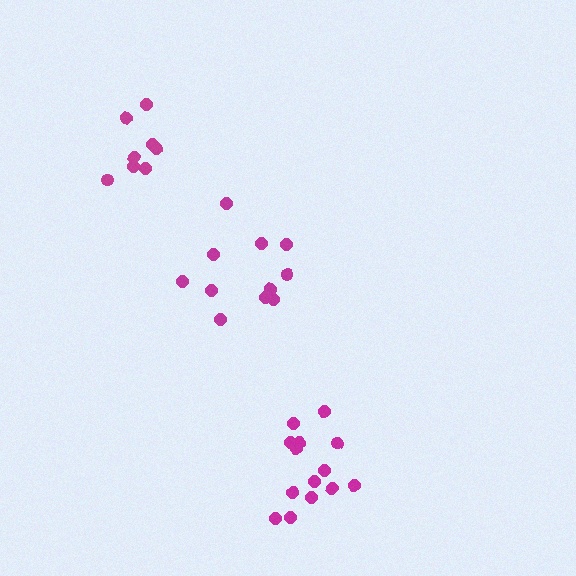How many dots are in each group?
Group 1: 12 dots, Group 2: 8 dots, Group 3: 14 dots (34 total).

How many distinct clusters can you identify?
There are 3 distinct clusters.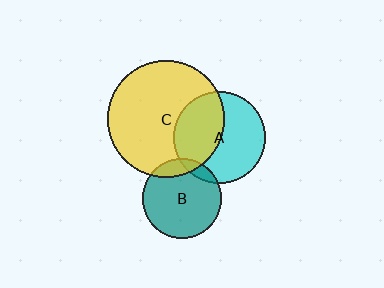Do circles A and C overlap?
Yes.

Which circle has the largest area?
Circle C (yellow).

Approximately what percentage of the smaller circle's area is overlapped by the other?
Approximately 45%.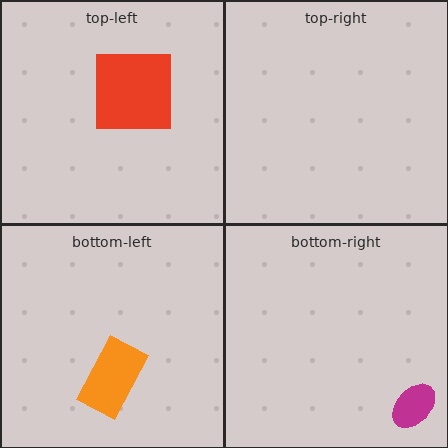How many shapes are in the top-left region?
1.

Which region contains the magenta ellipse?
The bottom-right region.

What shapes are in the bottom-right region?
The magenta ellipse.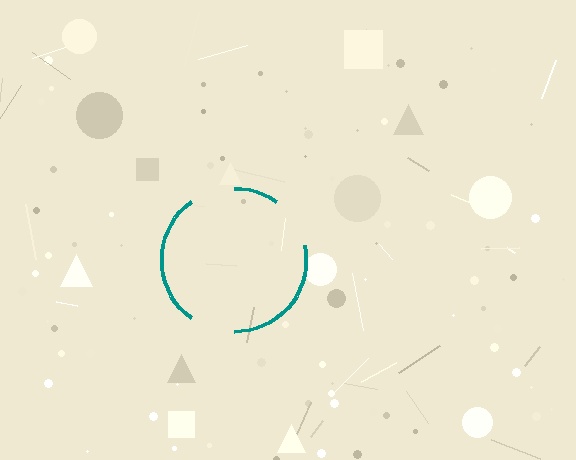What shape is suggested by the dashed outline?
The dashed outline suggests a circle.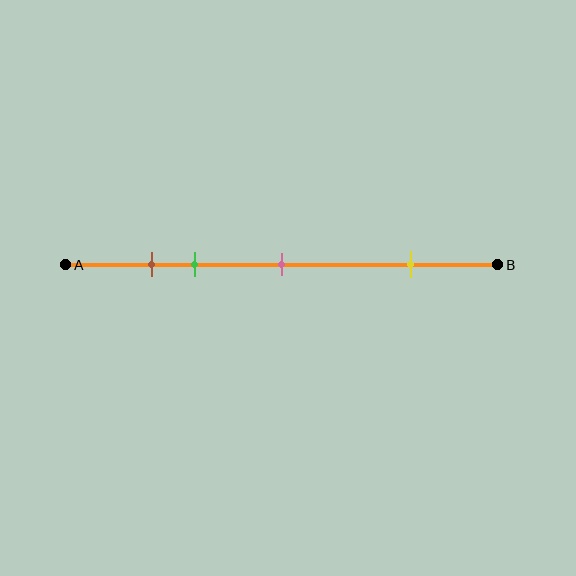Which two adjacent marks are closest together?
The brown and green marks are the closest adjacent pair.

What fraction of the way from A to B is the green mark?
The green mark is approximately 30% (0.3) of the way from A to B.